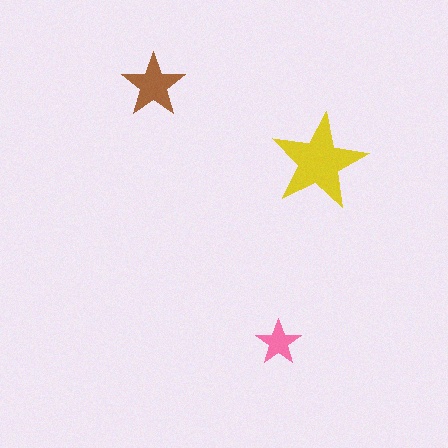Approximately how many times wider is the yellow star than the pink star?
About 2 times wider.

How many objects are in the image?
There are 3 objects in the image.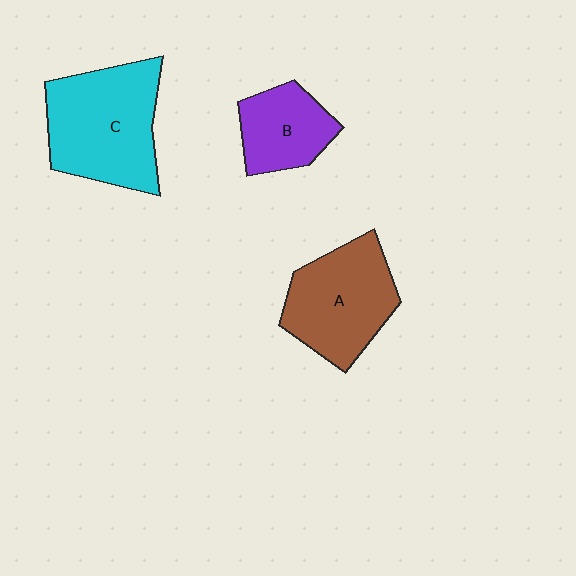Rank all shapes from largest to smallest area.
From largest to smallest: C (cyan), A (brown), B (purple).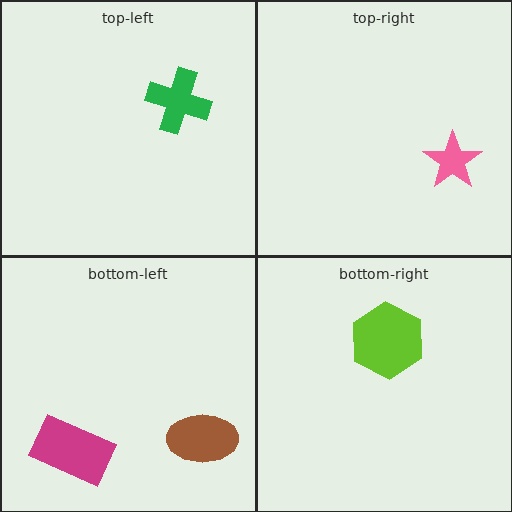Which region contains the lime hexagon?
The bottom-right region.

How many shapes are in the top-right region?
1.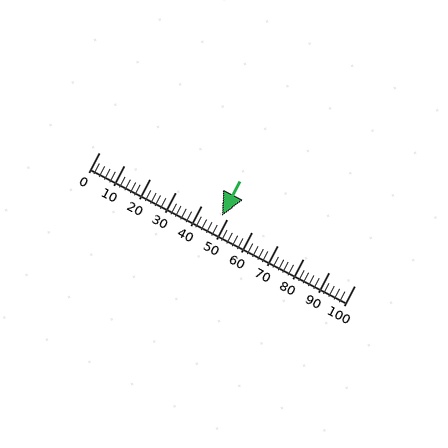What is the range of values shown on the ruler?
The ruler shows values from 0 to 100.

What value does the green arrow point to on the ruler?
The green arrow points to approximately 48.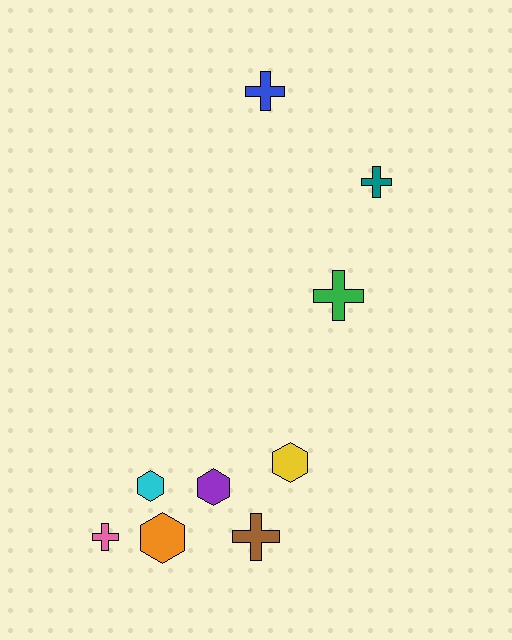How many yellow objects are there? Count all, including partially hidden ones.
There is 1 yellow object.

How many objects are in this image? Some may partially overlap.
There are 9 objects.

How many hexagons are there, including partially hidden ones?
There are 4 hexagons.